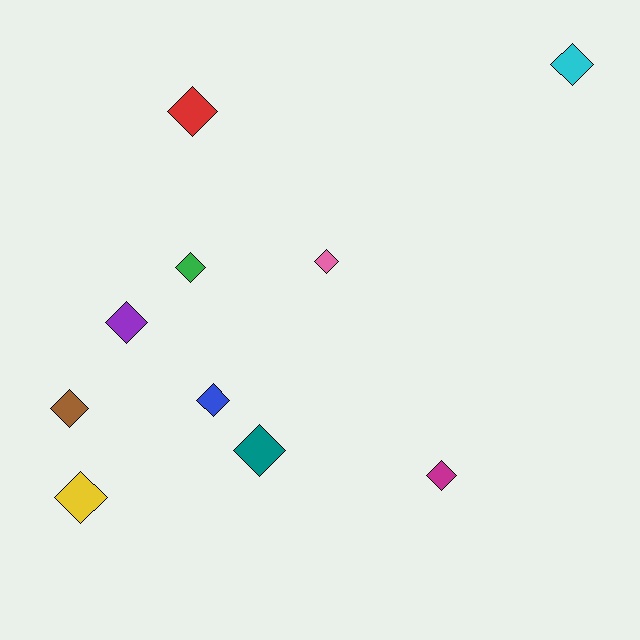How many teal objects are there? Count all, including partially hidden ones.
There is 1 teal object.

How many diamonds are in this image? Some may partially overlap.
There are 10 diamonds.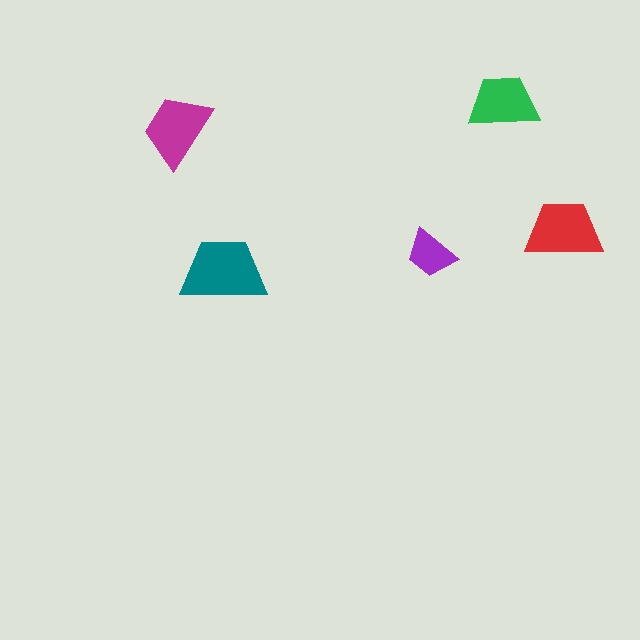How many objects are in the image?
There are 5 objects in the image.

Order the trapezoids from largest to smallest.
the teal one, the red one, the magenta one, the green one, the purple one.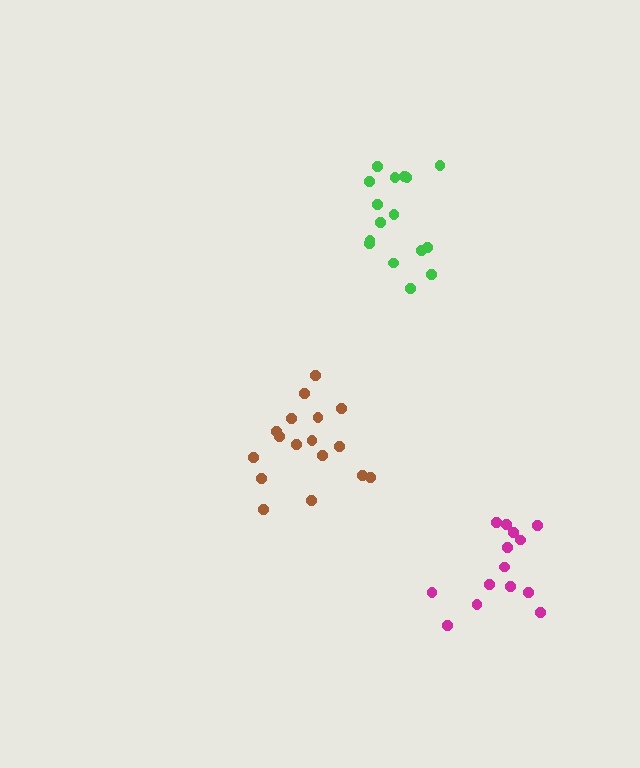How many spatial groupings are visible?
There are 3 spatial groupings.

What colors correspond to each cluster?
The clusters are colored: magenta, green, brown.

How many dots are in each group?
Group 1: 14 dots, Group 2: 16 dots, Group 3: 17 dots (47 total).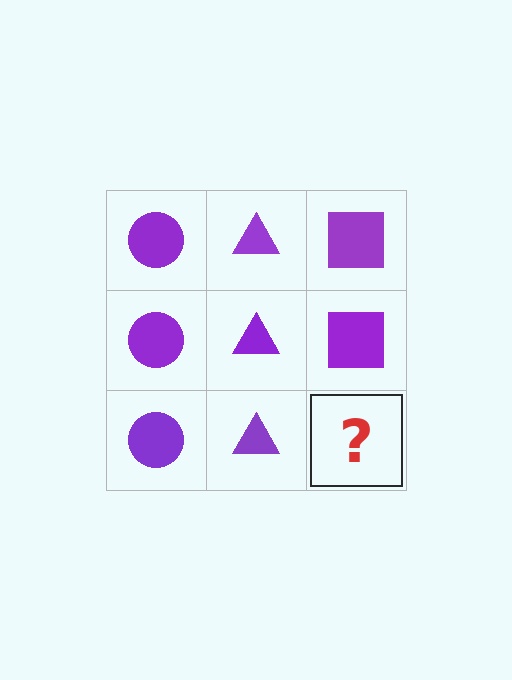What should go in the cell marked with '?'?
The missing cell should contain a purple square.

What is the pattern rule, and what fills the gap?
The rule is that each column has a consistent shape. The gap should be filled with a purple square.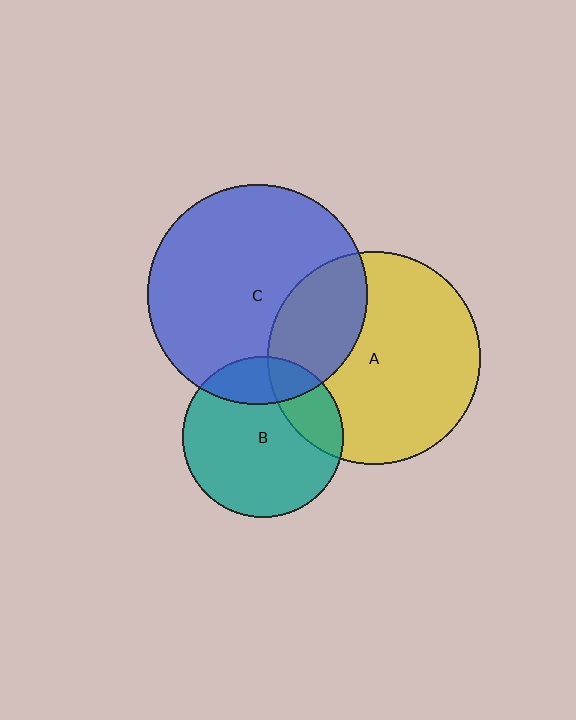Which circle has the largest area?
Circle C (blue).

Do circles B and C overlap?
Yes.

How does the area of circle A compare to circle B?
Approximately 1.7 times.